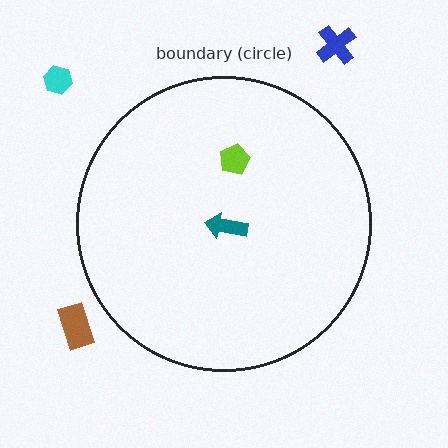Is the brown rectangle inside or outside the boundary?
Outside.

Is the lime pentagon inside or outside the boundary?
Inside.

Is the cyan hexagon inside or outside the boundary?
Outside.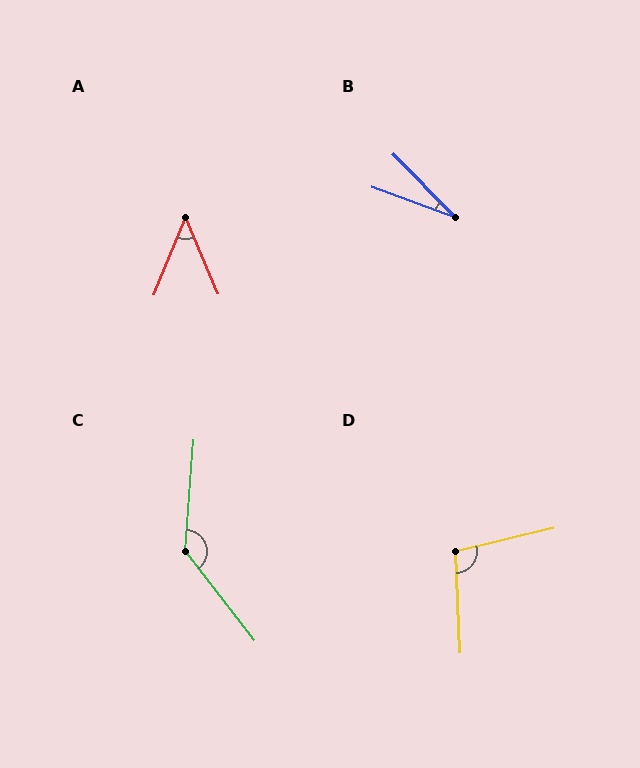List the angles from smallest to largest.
B (25°), A (45°), D (101°), C (138°).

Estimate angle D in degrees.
Approximately 101 degrees.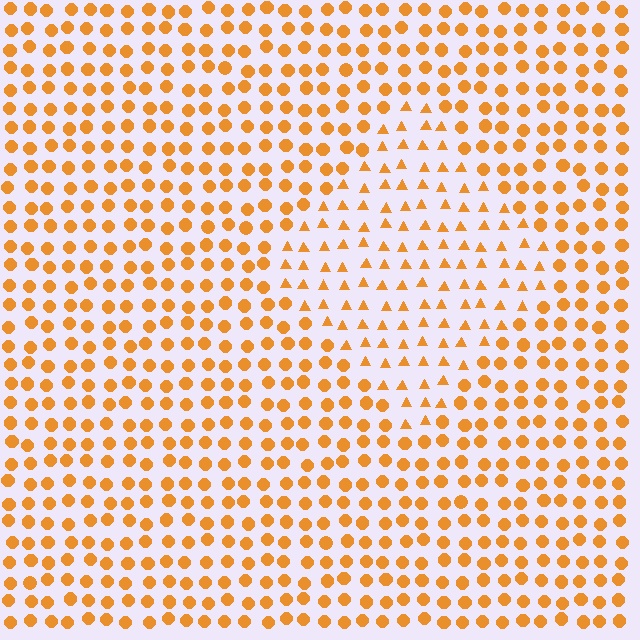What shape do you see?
I see a diamond.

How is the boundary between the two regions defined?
The boundary is defined by a change in element shape: triangles inside vs. circles outside. All elements share the same color and spacing.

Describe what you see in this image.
The image is filled with small orange elements arranged in a uniform grid. A diamond-shaped region contains triangles, while the surrounding area contains circles. The boundary is defined purely by the change in element shape.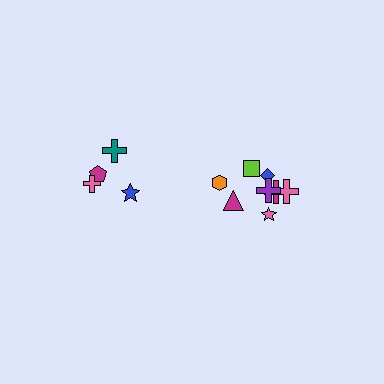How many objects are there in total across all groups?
There are 12 objects.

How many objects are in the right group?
There are 8 objects.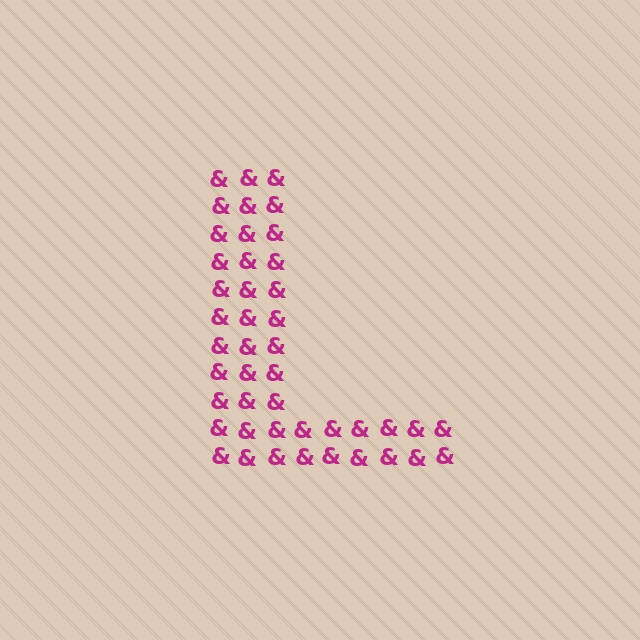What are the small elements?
The small elements are ampersands.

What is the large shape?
The large shape is the letter L.